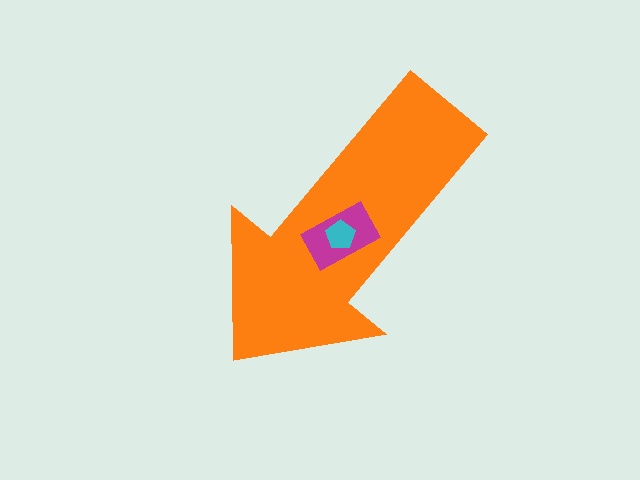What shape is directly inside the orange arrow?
The magenta rectangle.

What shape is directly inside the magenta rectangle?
The cyan pentagon.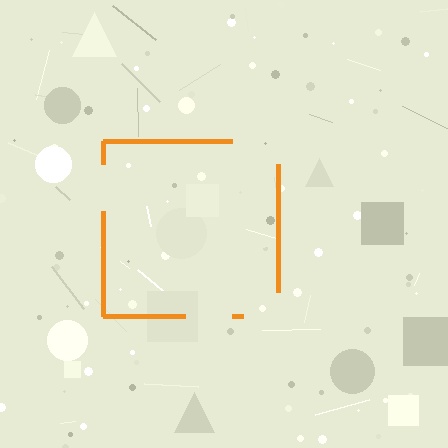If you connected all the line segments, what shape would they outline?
They would outline a square.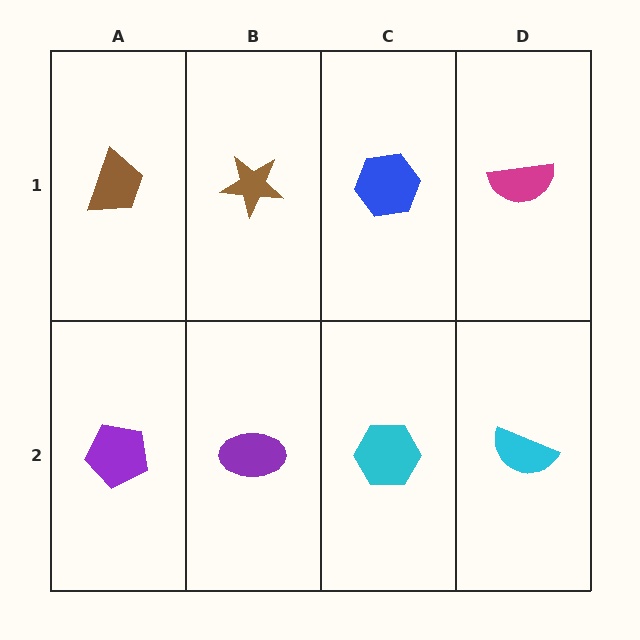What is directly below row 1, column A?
A purple pentagon.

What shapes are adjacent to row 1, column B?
A purple ellipse (row 2, column B), a brown trapezoid (row 1, column A), a blue hexagon (row 1, column C).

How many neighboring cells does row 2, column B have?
3.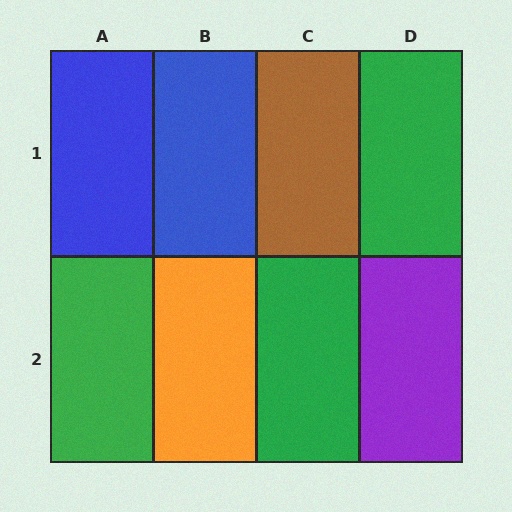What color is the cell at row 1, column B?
Blue.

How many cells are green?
3 cells are green.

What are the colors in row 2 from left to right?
Green, orange, green, purple.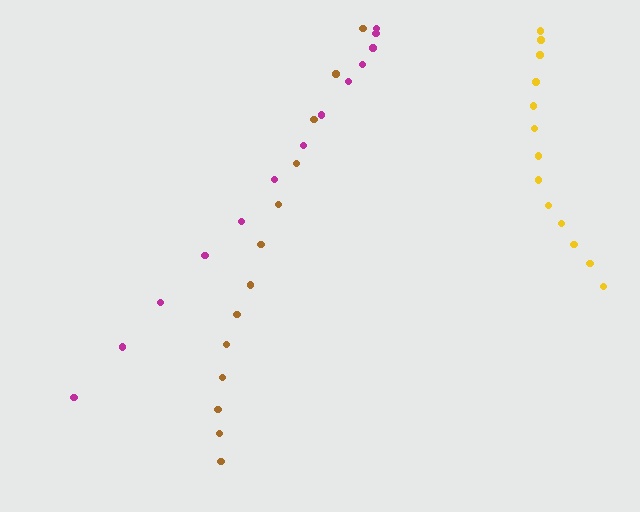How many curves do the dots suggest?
There are 3 distinct paths.